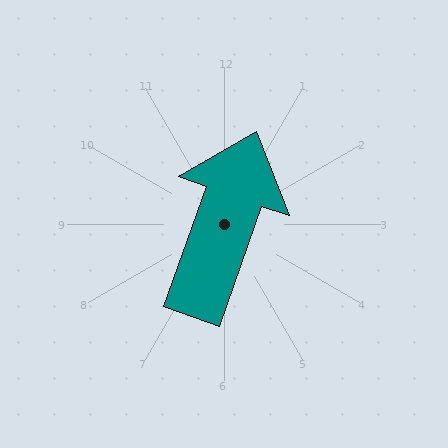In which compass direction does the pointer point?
North.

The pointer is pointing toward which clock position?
Roughly 1 o'clock.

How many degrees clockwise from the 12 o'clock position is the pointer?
Approximately 19 degrees.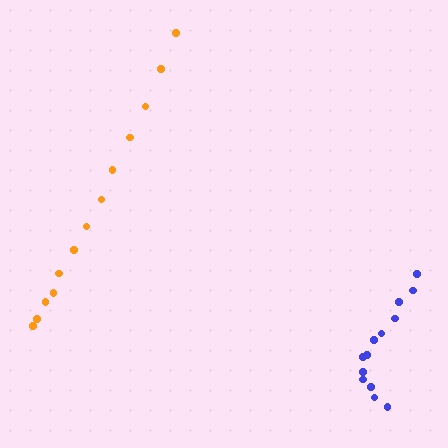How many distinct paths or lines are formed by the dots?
There are 2 distinct paths.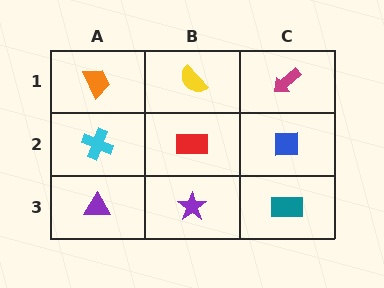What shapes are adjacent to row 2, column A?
An orange trapezoid (row 1, column A), a purple triangle (row 3, column A), a red rectangle (row 2, column B).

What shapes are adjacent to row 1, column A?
A cyan cross (row 2, column A), a yellow semicircle (row 1, column B).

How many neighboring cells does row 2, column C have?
3.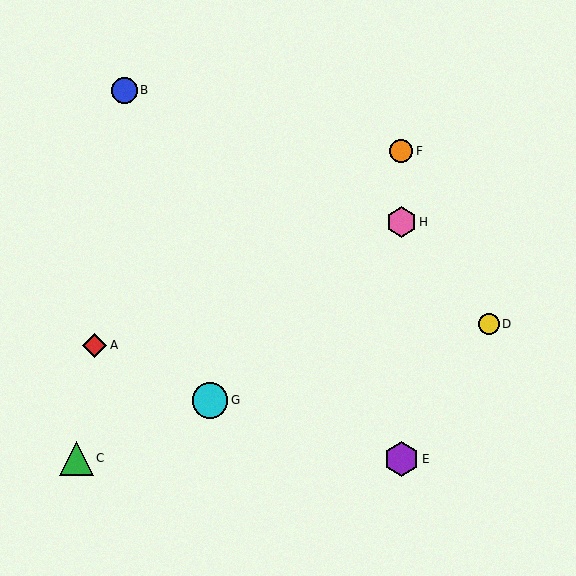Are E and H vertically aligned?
Yes, both are at x≈401.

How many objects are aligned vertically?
3 objects (E, F, H) are aligned vertically.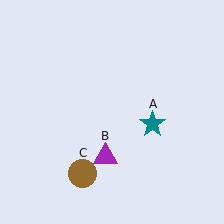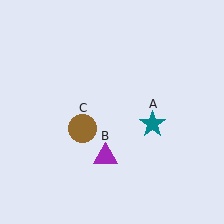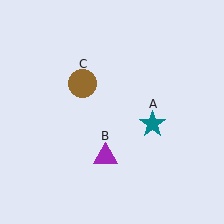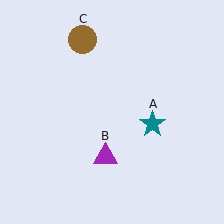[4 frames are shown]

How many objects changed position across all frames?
1 object changed position: brown circle (object C).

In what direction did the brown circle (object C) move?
The brown circle (object C) moved up.